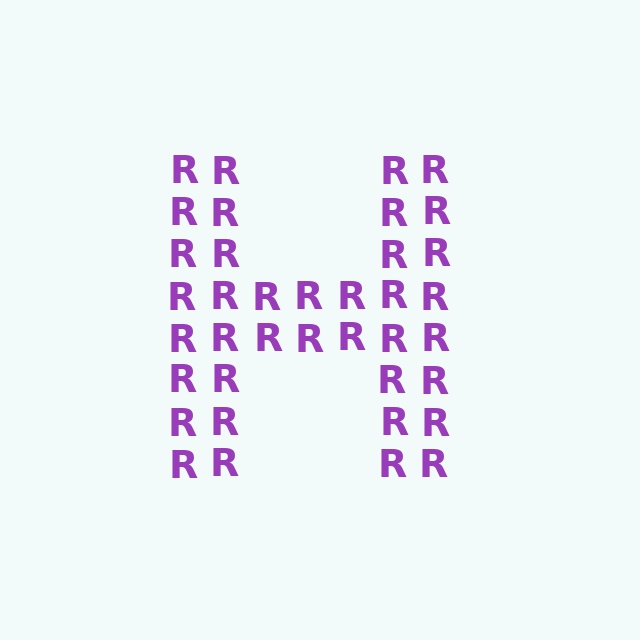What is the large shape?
The large shape is the letter H.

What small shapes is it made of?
It is made of small letter R's.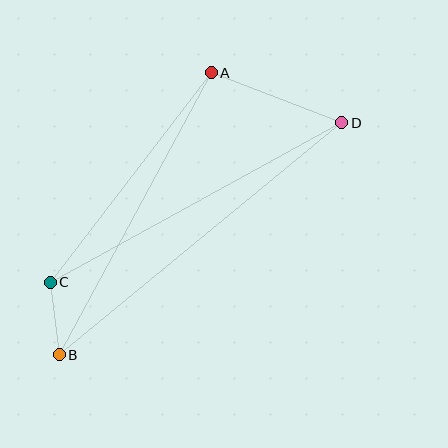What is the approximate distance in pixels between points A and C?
The distance between A and C is approximately 265 pixels.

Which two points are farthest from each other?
Points B and D are farthest from each other.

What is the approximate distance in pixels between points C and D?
The distance between C and D is approximately 333 pixels.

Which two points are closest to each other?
Points B and C are closest to each other.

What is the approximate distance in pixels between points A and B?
The distance between A and B is approximately 320 pixels.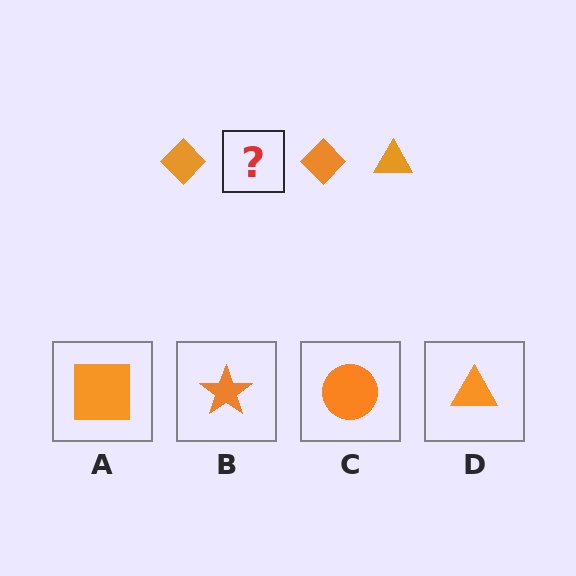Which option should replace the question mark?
Option D.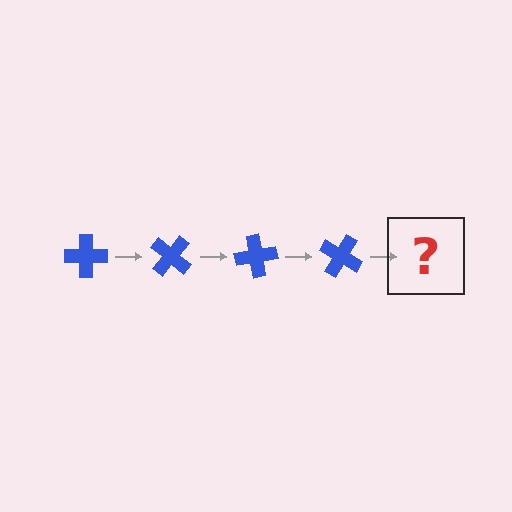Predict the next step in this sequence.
The next step is a blue cross rotated 160 degrees.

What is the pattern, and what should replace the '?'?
The pattern is that the cross rotates 40 degrees each step. The '?' should be a blue cross rotated 160 degrees.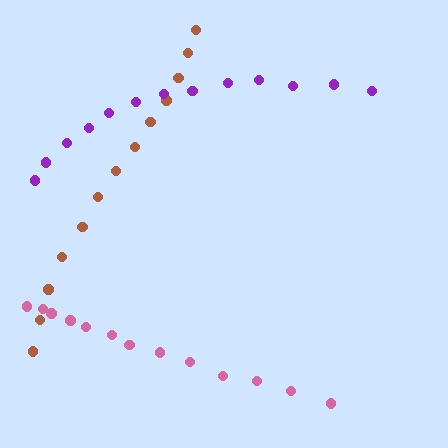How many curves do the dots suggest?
There are 3 distinct paths.